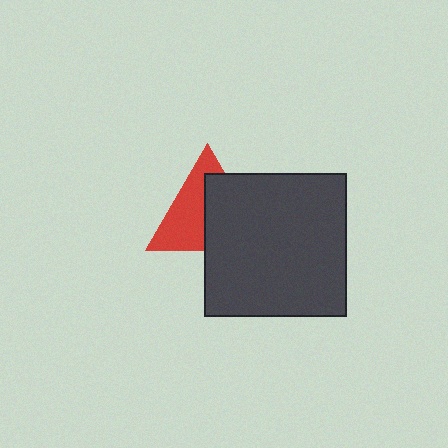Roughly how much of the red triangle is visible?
About half of it is visible (roughly 49%).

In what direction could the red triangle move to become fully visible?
The red triangle could move toward the upper-left. That would shift it out from behind the dark gray square entirely.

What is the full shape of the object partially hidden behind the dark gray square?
The partially hidden object is a red triangle.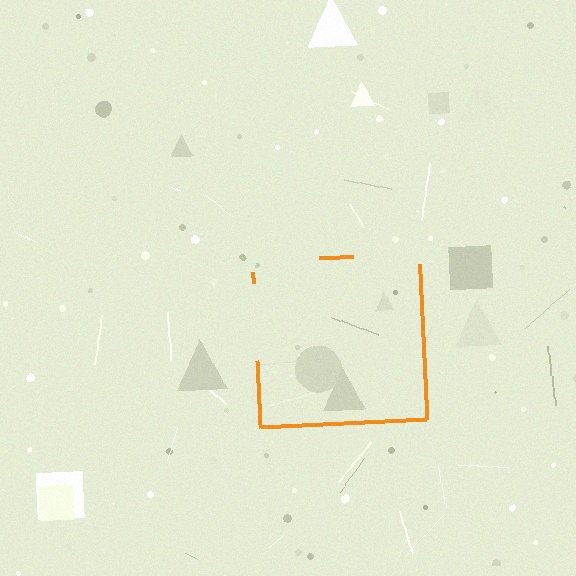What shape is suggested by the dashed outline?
The dashed outline suggests a square.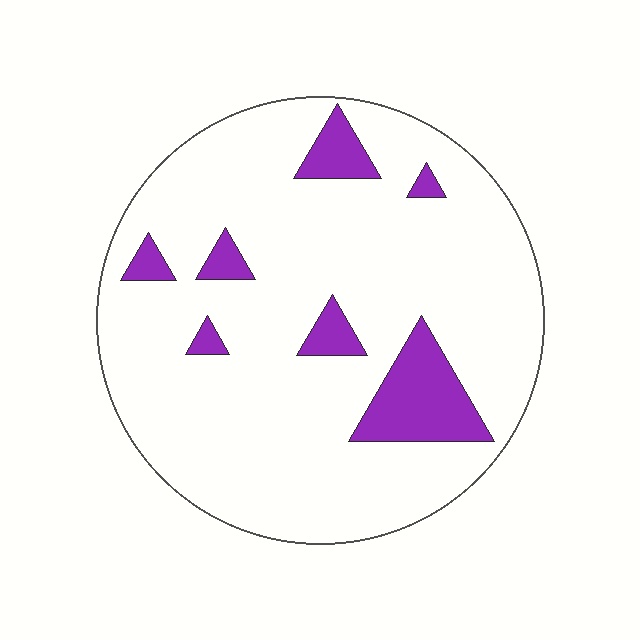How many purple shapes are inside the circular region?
7.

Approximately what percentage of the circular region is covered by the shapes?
Approximately 15%.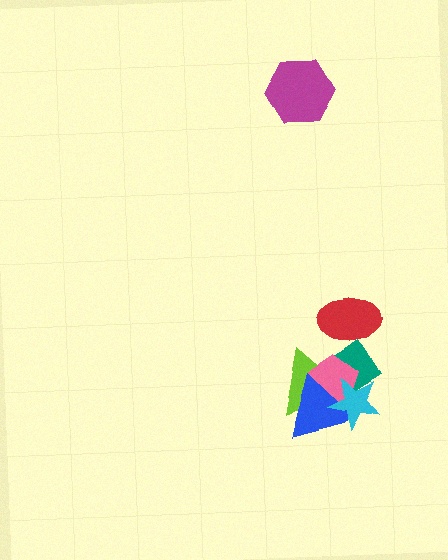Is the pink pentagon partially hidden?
Yes, it is partially covered by another shape.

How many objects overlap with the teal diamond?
5 objects overlap with the teal diamond.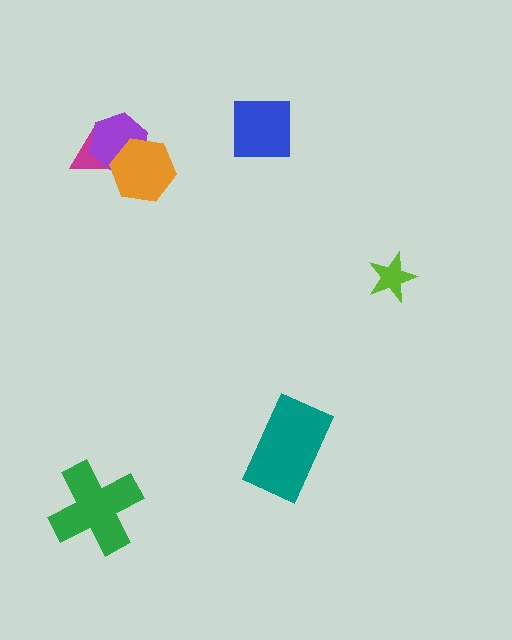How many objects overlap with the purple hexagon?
2 objects overlap with the purple hexagon.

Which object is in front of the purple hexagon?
The orange hexagon is in front of the purple hexagon.